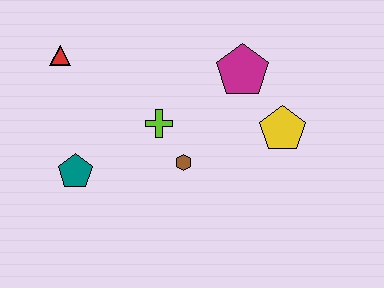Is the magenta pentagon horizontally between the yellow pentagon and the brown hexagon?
Yes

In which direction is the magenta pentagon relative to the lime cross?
The magenta pentagon is to the right of the lime cross.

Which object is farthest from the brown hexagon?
The red triangle is farthest from the brown hexagon.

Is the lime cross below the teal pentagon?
No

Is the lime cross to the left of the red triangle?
No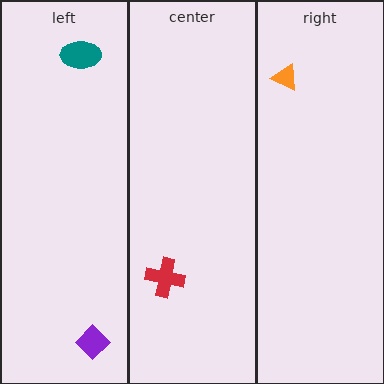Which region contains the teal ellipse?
The left region.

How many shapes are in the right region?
1.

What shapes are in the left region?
The purple diamond, the teal ellipse.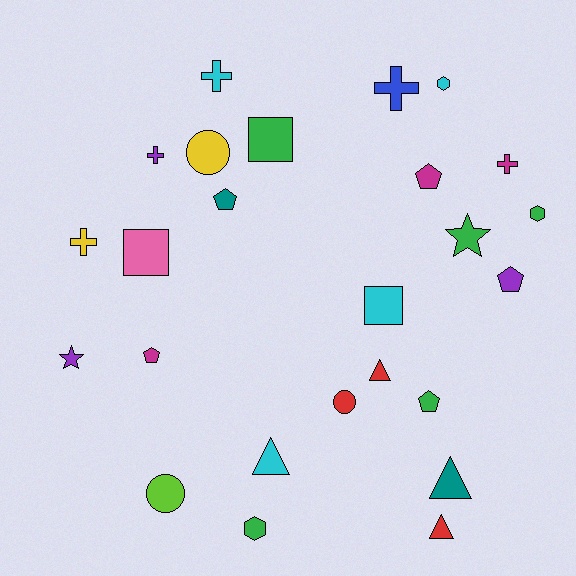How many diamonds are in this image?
There are no diamonds.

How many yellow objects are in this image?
There are 2 yellow objects.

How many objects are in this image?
There are 25 objects.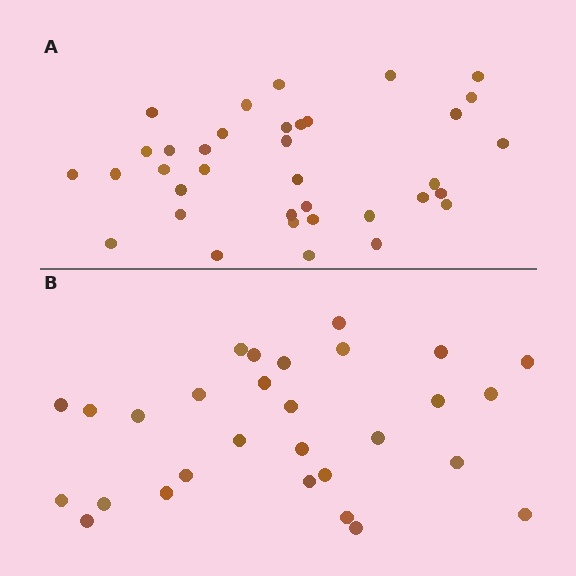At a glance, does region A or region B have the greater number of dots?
Region A (the top region) has more dots.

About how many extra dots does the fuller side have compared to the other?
Region A has roughly 8 or so more dots than region B.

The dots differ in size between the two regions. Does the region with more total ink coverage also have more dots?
No. Region B has more total ink coverage because its dots are larger, but region A actually contains more individual dots. Total area can be misleading — the number of items is what matters here.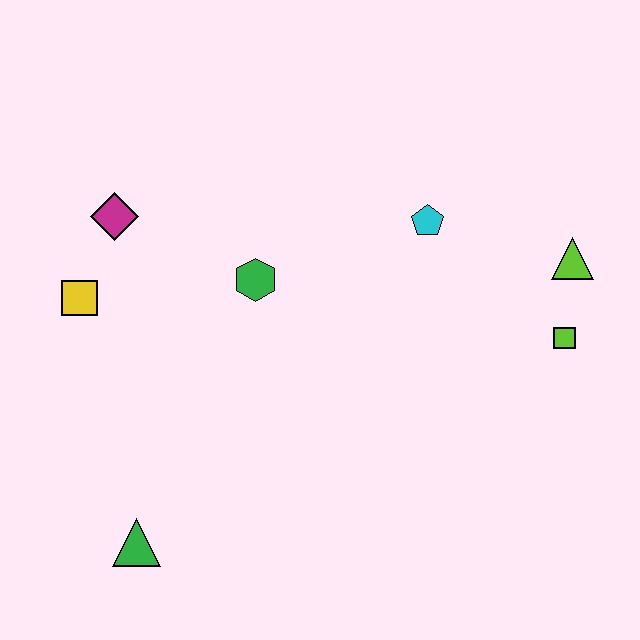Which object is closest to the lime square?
The lime triangle is closest to the lime square.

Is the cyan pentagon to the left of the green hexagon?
No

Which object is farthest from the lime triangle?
The green triangle is farthest from the lime triangle.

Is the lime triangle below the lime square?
No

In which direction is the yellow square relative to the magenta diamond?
The yellow square is below the magenta diamond.